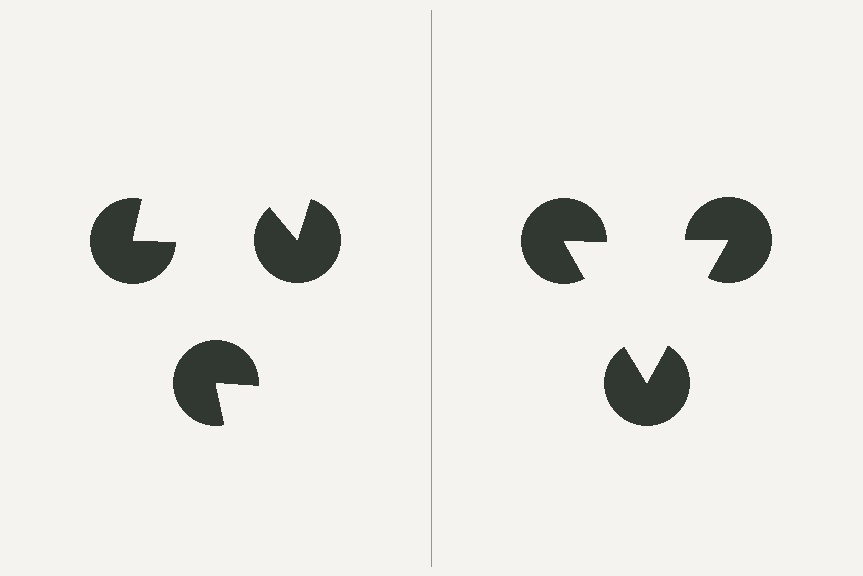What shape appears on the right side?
An illusory triangle.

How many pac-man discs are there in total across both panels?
6 — 3 on each side.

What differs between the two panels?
The pac-man discs are positioned identically on both sides; only the wedge orientations differ. On the right they align to a triangle; on the left they are misaligned.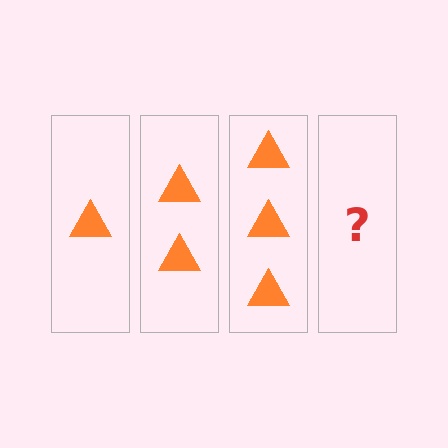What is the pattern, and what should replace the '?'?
The pattern is that each step adds one more triangle. The '?' should be 4 triangles.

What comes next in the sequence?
The next element should be 4 triangles.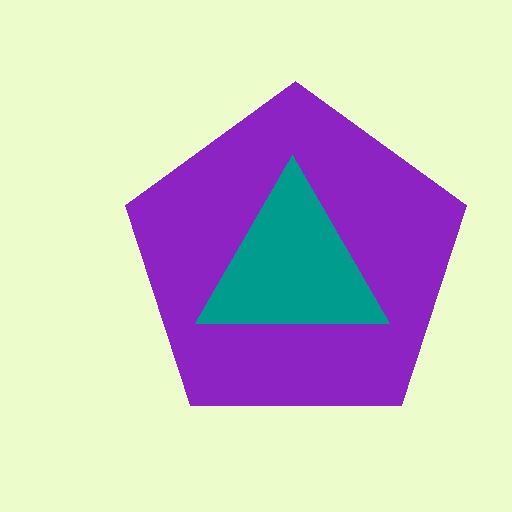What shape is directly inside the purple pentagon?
The teal triangle.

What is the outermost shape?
The purple pentagon.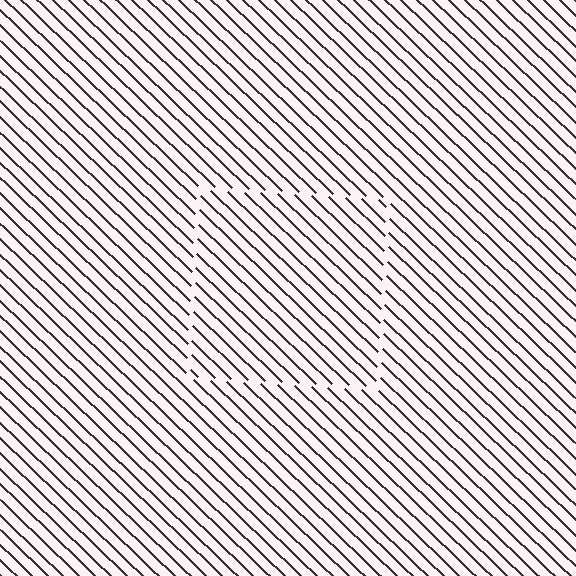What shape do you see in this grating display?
An illusory square. The interior of the shape contains the same grating, shifted by half a period — the contour is defined by the phase discontinuity where line-ends from the inner and outer gratings abut.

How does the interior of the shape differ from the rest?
The interior of the shape contains the same grating, shifted by half a period — the contour is defined by the phase discontinuity where line-ends from the inner and outer gratings abut.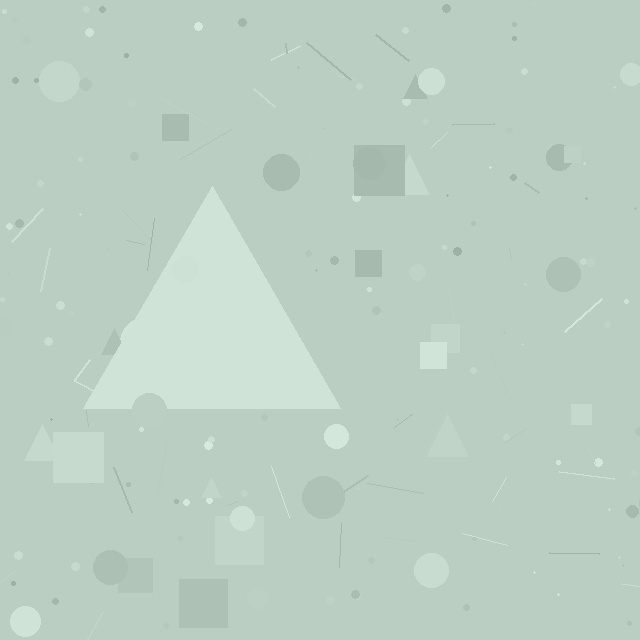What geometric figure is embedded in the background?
A triangle is embedded in the background.